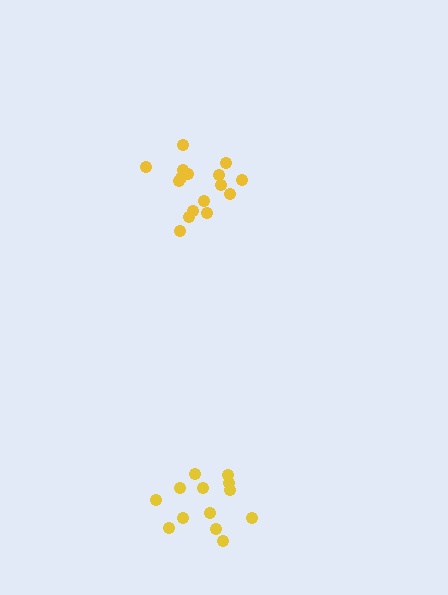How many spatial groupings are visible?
There are 2 spatial groupings.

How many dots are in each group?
Group 1: 16 dots, Group 2: 13 dots (29 total).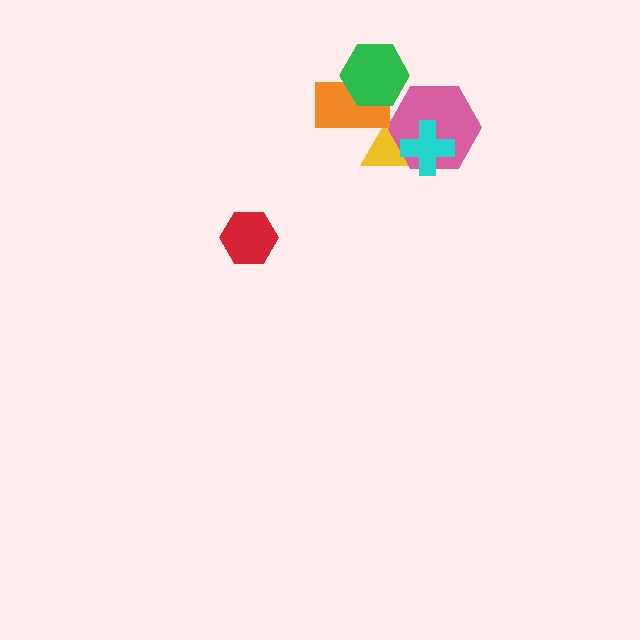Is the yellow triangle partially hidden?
Yes, it is partially covered by another shape.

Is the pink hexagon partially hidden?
Yes, it is partially covered by another shape.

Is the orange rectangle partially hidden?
Yes, it is partially covered by another shape.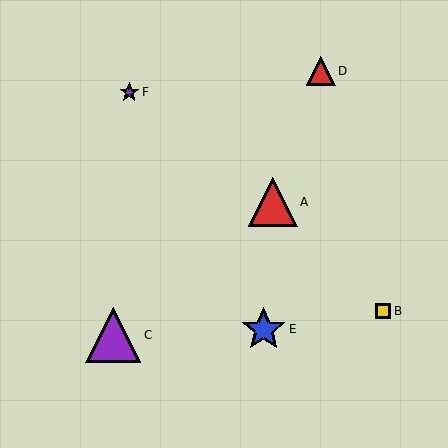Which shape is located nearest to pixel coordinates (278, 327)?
The blue star (labeled E) at (264, 329) is nearest to that location.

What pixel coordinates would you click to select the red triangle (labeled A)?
Click at (273, 202) to select the red triangle A.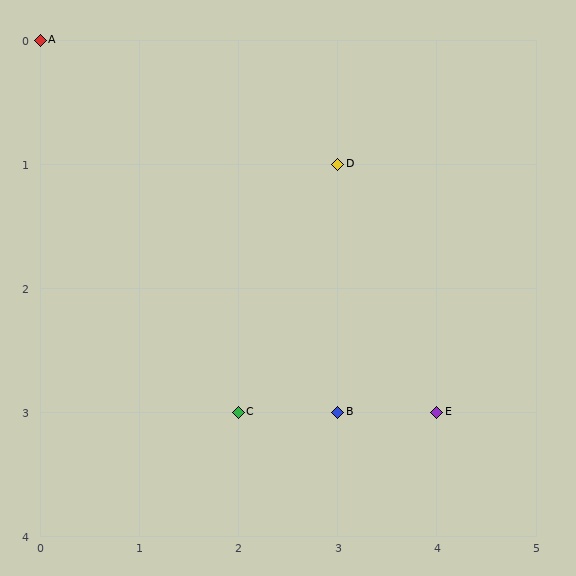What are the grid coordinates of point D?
Point D is at grid coordinates (3, 1).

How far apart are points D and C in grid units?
Points D and C are 1 column and 2 rows apart (about 2.2 grid units diagonally).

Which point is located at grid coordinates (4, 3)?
Point E is at (4, 3).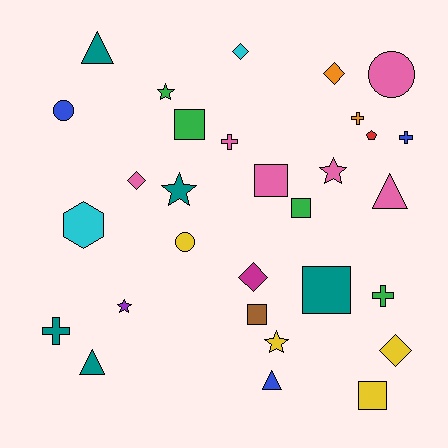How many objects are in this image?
There are 30 objects.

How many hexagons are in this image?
There is 1 hexagon.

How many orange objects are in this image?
There are 2 orange objects.